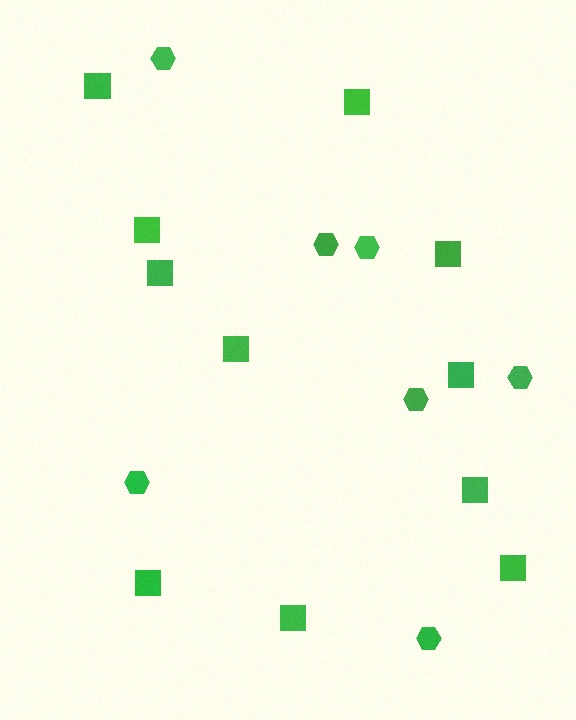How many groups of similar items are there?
There are 2 groups: one group of hexagons (7) and one group of squares (11).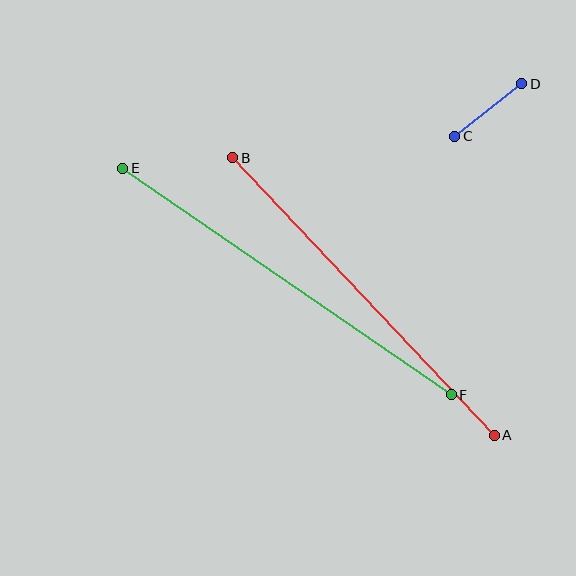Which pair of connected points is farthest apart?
Points E and F are farthest apart.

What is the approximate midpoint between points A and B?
The midpoint is at approximately (363, 297) pixels.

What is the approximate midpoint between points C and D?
The midpoint is at approximately (488, 110) pixels.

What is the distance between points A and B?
The distance is approximately 381 pixels.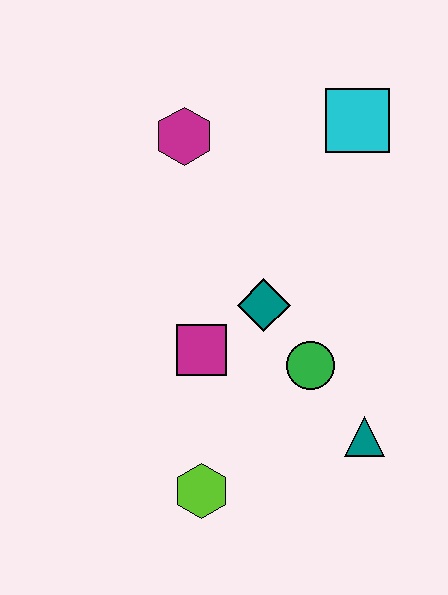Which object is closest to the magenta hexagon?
The cyan square is closest to the magenta hexagon.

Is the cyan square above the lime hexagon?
Yes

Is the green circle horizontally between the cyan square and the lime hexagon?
Yes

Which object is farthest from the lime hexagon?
The cyan square is farthest from the lime hexagon.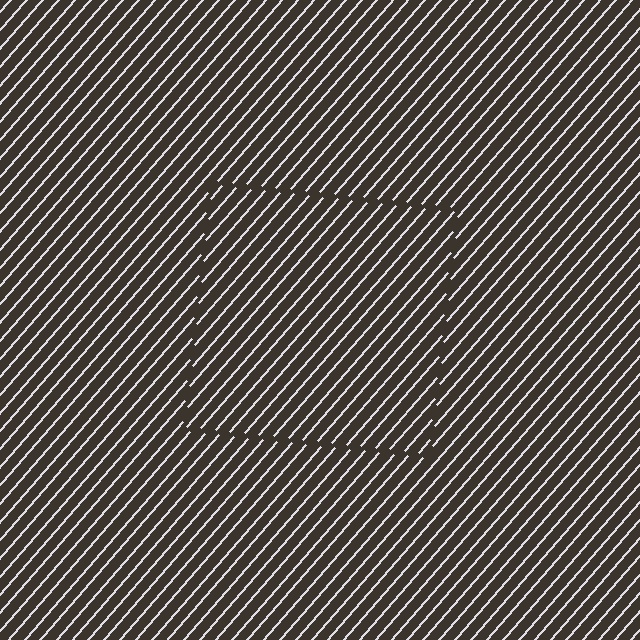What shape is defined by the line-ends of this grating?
An illusory square. The interior of the shape contains the same grating, shifted by half a period — the contour is defined by the phase discontinuity where line-ends from the inner and outer gratings abut.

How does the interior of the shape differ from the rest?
The interior of the shape contains the same grating, shifted by half a period — the contour is defined by the phase discontinuity where line-ends from the inner and outer gratings abut.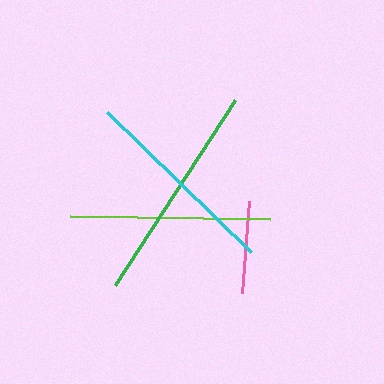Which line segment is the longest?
The green line is the longest at approximately 220 pixels.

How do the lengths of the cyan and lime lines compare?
The cyan and lime lines are approximately the same length.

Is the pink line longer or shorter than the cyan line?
The cyan line is longer than the pink line.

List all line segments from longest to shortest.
From longest to shortest: green, cyan, lime, pink.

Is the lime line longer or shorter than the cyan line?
The cyan line is longer than the lime line.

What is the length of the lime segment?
The lime segment is approximately 200 pixels long.